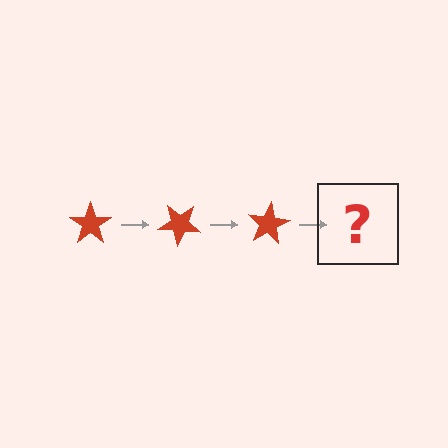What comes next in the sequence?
The next element should be a red star rotated 120 degrees.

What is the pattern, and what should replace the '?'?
The pattern is that the star rotates 40 degrees each step. The '?' should be a red star rotated 120 degrees.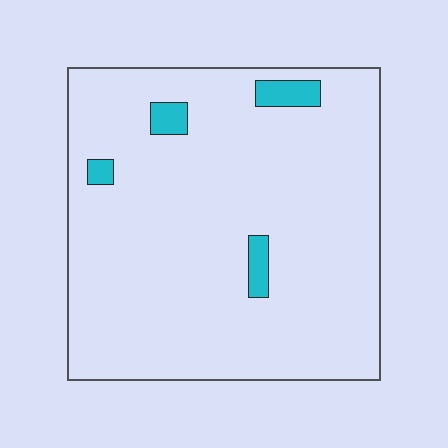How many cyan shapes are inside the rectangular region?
4.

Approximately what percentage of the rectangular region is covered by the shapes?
Approximately 5%.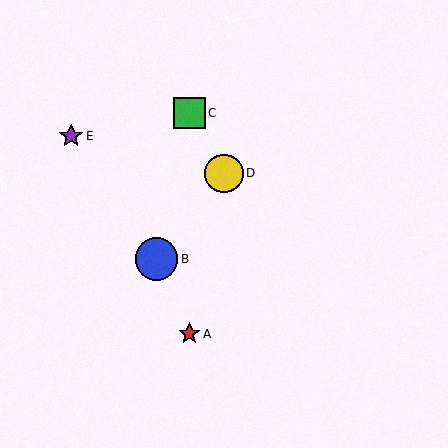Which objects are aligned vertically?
Objects A, C are aligned vertically.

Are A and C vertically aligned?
Yes, both are at x≈189.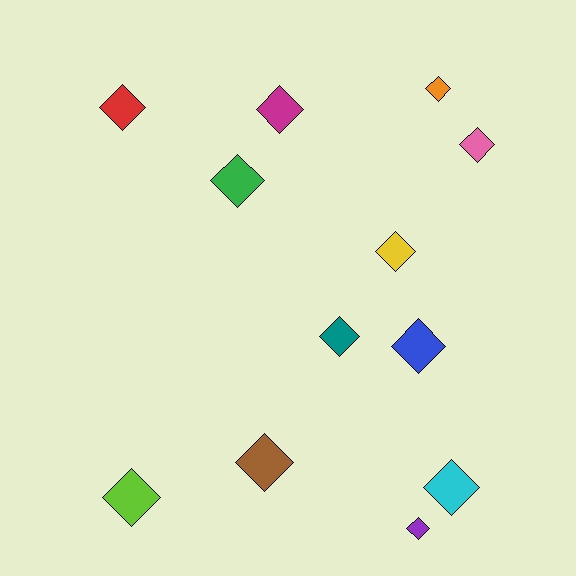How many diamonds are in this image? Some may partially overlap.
There are 12 diamonds.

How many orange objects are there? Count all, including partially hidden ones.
There is 1 orange object.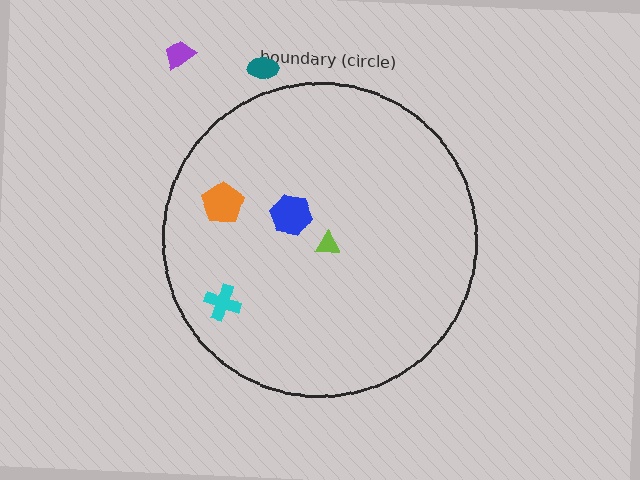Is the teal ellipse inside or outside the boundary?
Outside.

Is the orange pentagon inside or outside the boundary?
Inside.